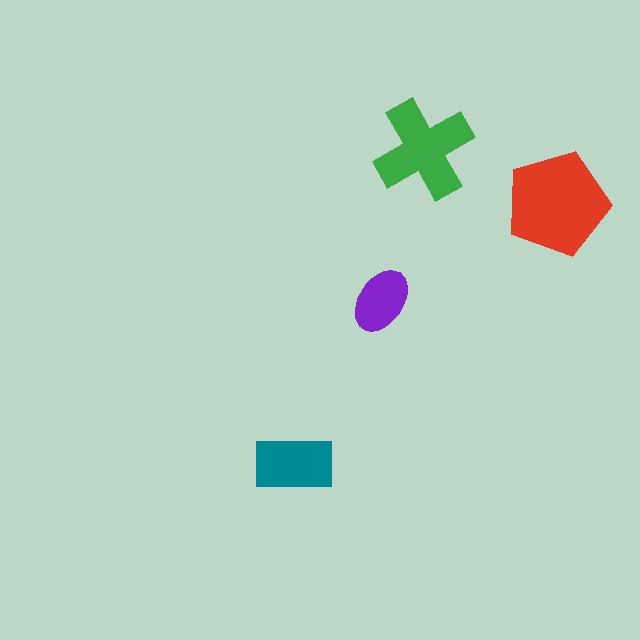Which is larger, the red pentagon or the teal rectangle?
The red pentagon.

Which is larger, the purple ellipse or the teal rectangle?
The teal rectangle.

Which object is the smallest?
The purple ellipse.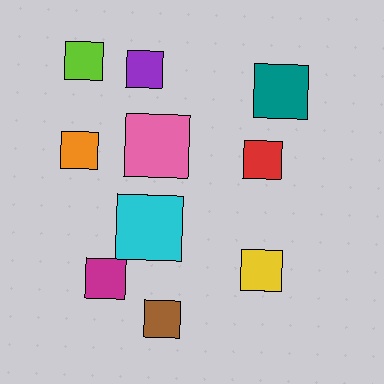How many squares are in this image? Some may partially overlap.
There are 10 squares.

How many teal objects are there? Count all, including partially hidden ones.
There is 1 teal object.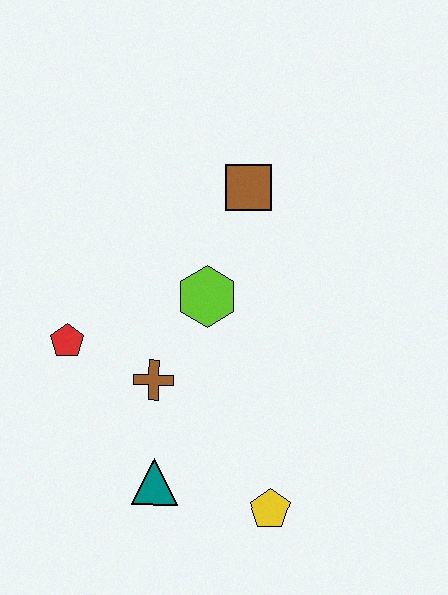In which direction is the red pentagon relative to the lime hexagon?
The red pentagon is to the left of the lime hexagon.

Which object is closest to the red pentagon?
The brown cross is closest to the red pentagon.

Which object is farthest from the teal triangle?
The brown square is farthest from the teal triangle.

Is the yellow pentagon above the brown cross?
No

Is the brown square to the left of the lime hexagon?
No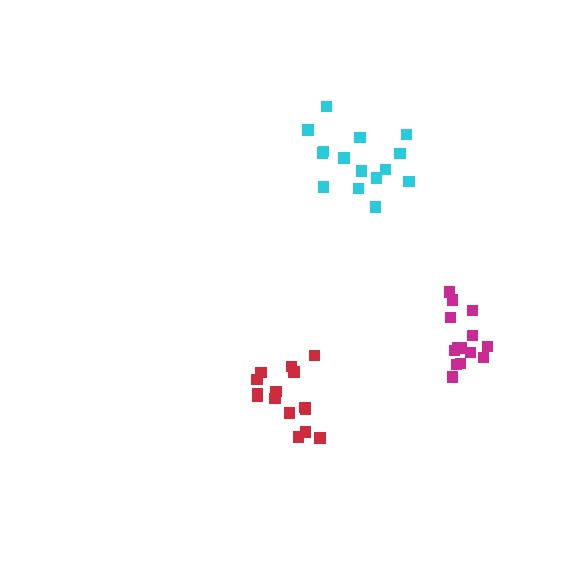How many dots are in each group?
Group 1: 15 dots, Group 2: 14 dots, Group 3: 15 dots (44 total).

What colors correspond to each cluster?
The clusters are colored: red, magenta, cyan.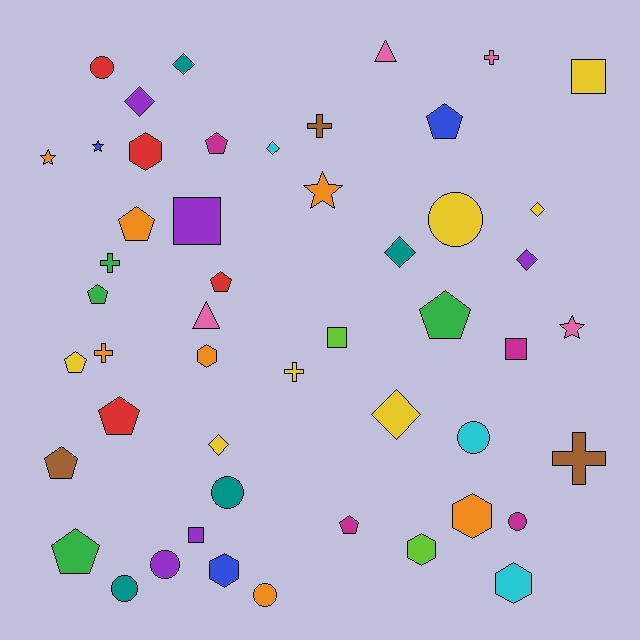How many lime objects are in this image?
There are 2 lime objects.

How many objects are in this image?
There are 50 objects.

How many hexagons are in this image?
There are 6 hexagons.